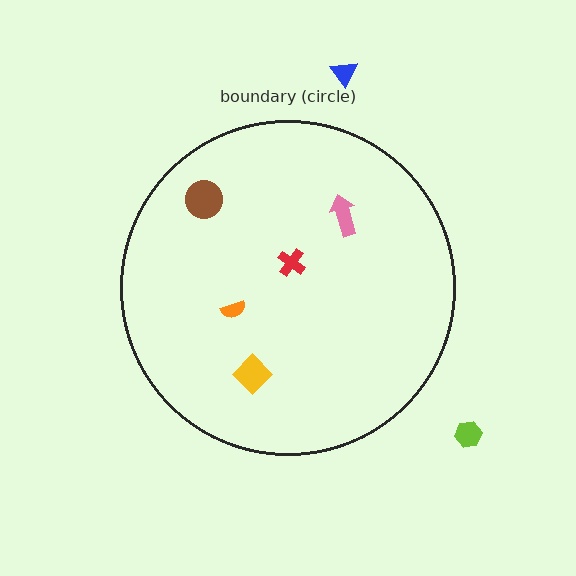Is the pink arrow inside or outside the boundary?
Inside.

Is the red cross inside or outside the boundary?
Inside.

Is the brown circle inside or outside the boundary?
Inside.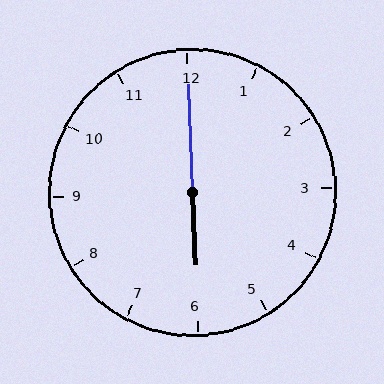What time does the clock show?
6:00.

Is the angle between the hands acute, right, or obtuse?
It is obtuse.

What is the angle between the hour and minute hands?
Approximately 180 degrees.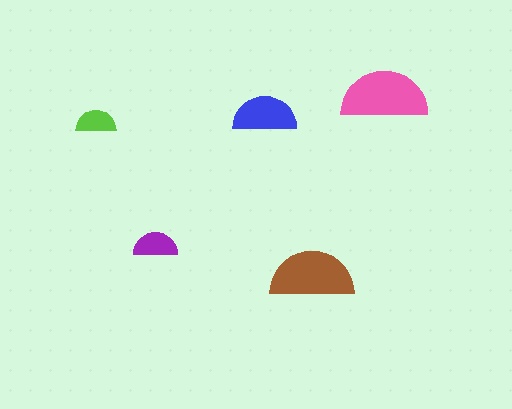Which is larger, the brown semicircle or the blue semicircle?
The brown one.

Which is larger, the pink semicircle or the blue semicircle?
The pink one.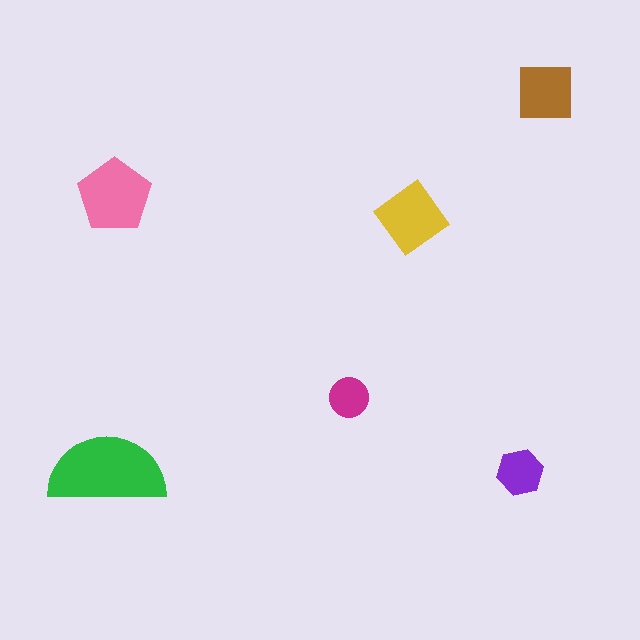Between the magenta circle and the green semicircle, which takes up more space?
The green semicircle.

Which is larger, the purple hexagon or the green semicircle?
The green semicircle.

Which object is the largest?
The green semicircle.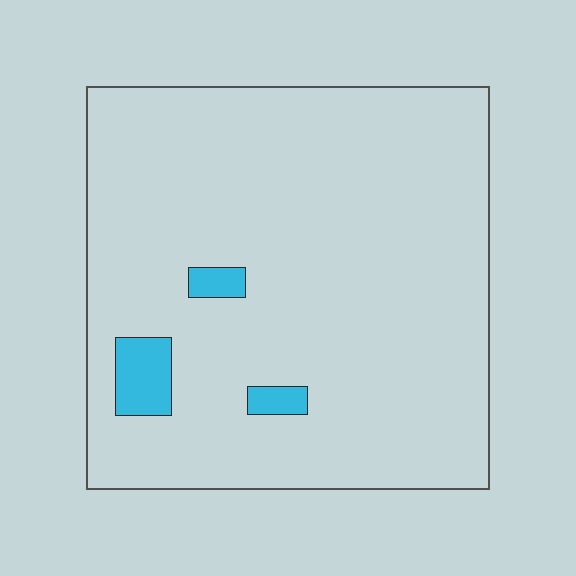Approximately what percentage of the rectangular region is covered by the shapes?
Approximately 5%.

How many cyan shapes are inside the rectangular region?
3.